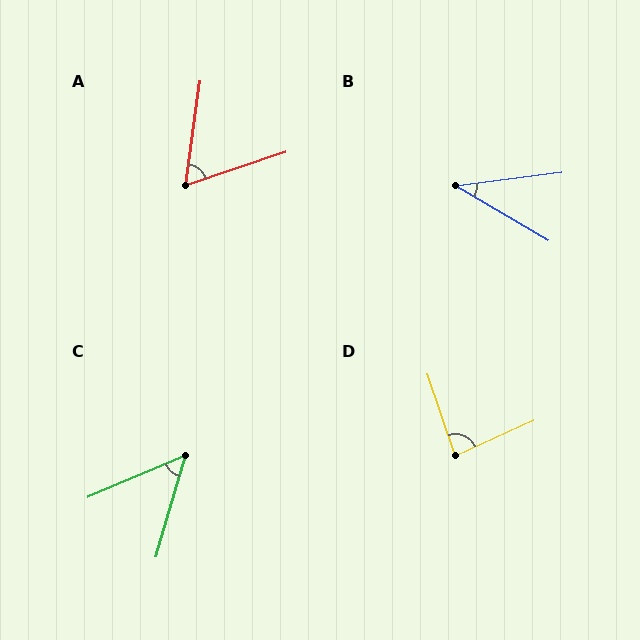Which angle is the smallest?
B, at approximately 38 degrees.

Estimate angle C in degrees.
Approximately 51 degrees.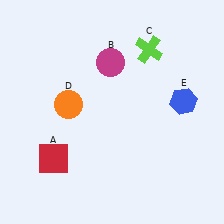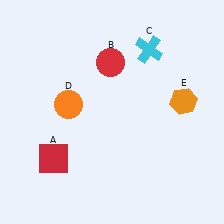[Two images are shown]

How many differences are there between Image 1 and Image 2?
There are 3 differences between the two images.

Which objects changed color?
B changed from magenta to red. C changed from lime to cyan. E changed from blue to orange.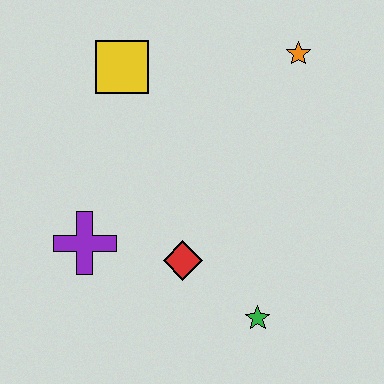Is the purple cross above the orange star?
No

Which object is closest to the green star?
The red diamond is closest to the green star.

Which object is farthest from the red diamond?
The orange star is farthest from the red diamond.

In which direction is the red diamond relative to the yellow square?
The red diamond is below the yellow square.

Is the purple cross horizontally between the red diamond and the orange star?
No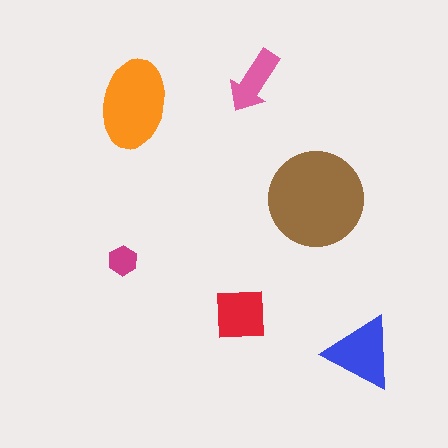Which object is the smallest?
The magenta hexagon.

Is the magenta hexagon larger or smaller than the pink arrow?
Smaller.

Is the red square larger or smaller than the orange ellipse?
Smaller.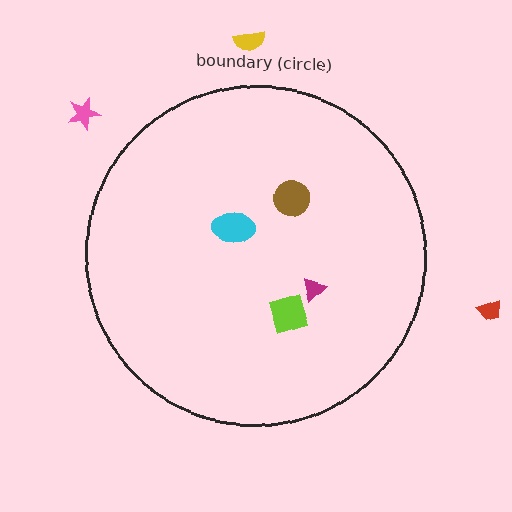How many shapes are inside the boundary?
4 inside, 3 outside.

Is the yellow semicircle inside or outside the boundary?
Outside.